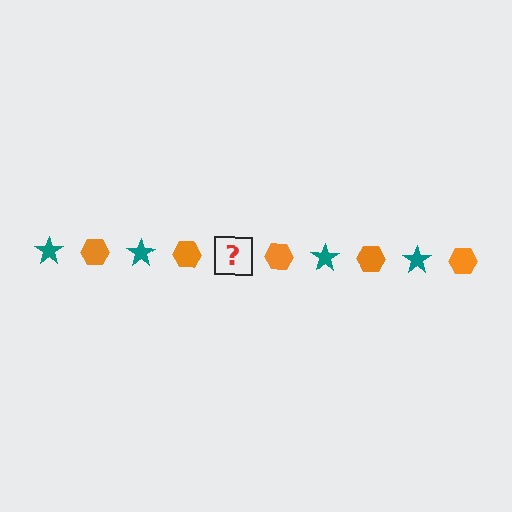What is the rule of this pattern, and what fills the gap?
The rule is that the pattern alternates between teal star and orange hexagon. The gap should be filled with a teal star.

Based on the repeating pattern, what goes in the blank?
The blank should be a teal star.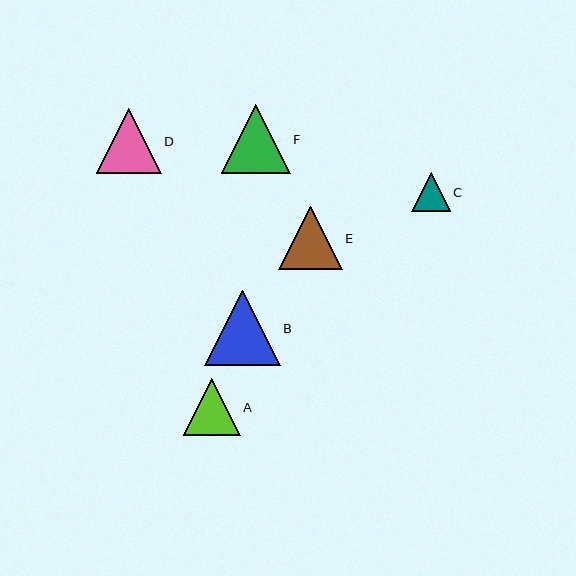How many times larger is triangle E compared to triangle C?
Triangle E is approximately 1.6 times the size of triangle C.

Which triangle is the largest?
Triangle B is the largest with a size of approximately 75 pixels.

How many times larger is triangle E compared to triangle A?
Triangle E is approximately 1.1 times the size of triangle A.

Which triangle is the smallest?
Triangle C is the smallest with a size of approximately 39 pixels.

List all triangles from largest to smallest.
From largest to smallest: B, F, D, E, A, C.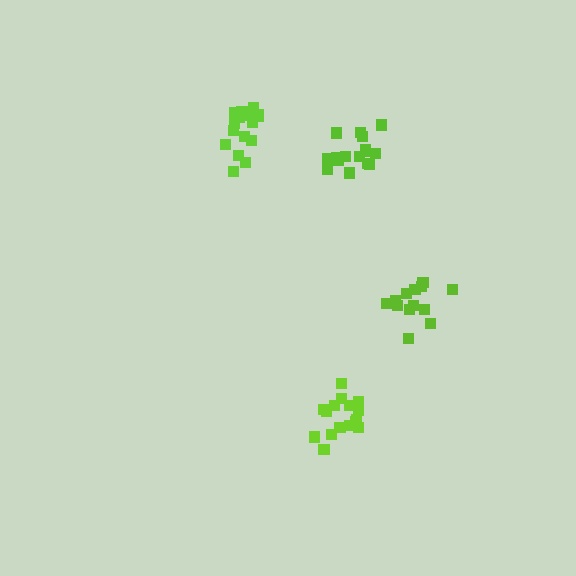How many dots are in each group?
Group 1: 16 dots, Group 2: 13 dots, Group 3: 17 dots, Group 4: 16 dots (62 total).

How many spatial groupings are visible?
There are 4 spatial groupings.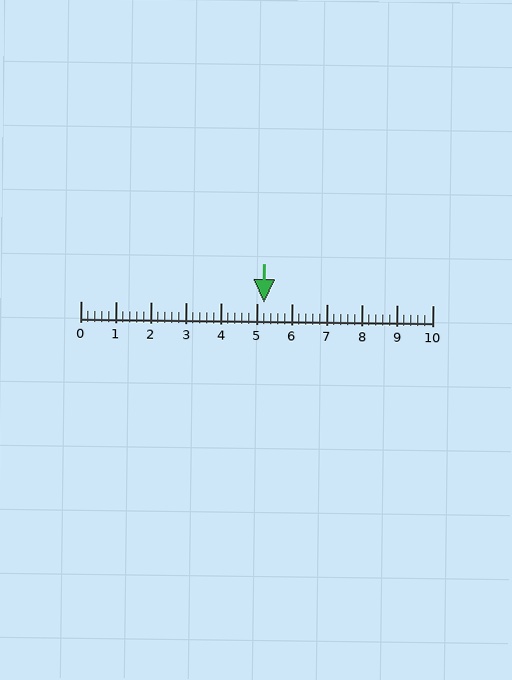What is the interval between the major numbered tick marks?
The major tick marks are spaced 1 units apart.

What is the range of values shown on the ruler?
The ruler shows values from 0 to 10.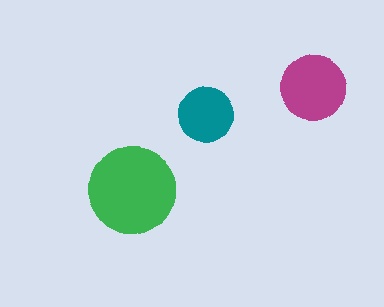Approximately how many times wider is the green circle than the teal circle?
About 1.5 times wider.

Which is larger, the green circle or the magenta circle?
The green one.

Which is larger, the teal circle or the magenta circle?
The magenta one.